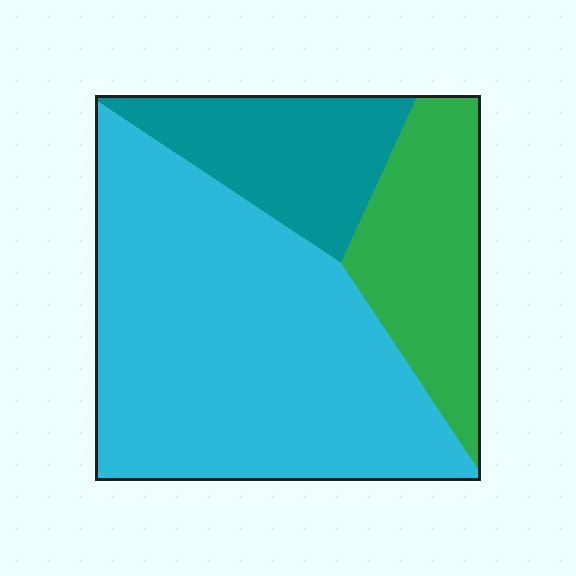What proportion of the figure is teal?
Teal covers roughly 20% of the figure.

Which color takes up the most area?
Cyan, at roughly 60%.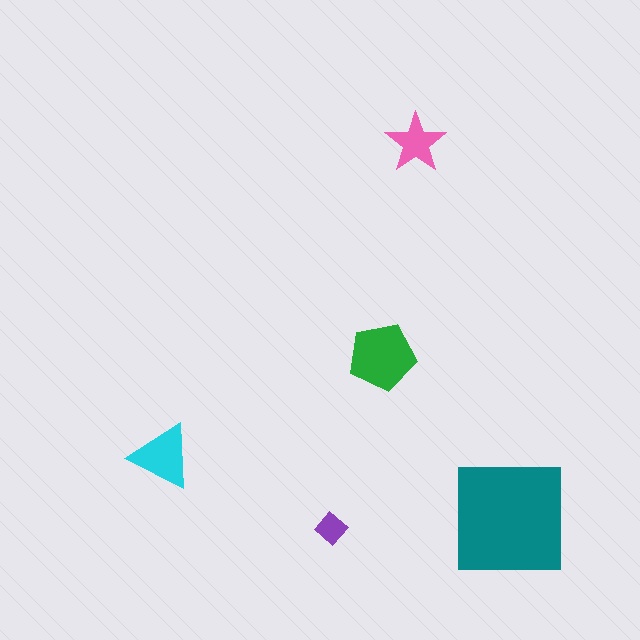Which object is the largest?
The teal square.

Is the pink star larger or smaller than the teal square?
Smaller.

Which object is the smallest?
The purple diamond.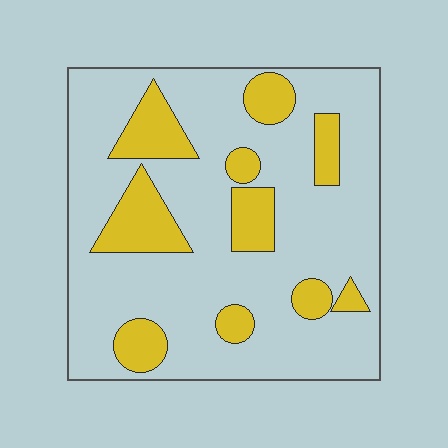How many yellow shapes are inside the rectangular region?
10.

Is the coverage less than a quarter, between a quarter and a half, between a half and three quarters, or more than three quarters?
Less than a quarter.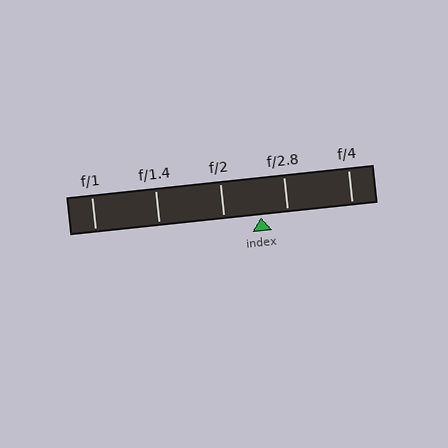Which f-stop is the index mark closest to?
The index mark is closest to f/2.8.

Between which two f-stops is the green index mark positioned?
The index mark is between f/2 and f/2.8.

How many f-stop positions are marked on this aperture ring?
There are 5 f-stop positions marked.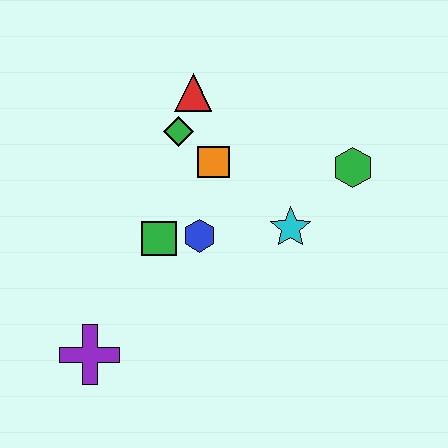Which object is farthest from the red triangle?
The purple cross is farthest from the red triangle.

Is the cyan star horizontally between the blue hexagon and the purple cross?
No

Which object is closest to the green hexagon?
The cyan star is closest to the green hexagon.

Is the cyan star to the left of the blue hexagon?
No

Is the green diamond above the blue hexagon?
Yes